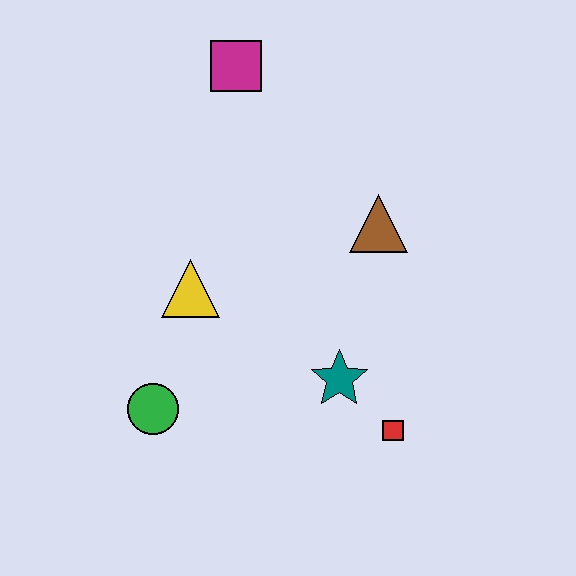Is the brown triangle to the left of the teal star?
No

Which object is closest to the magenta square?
The brown triangle is closest to the magenta square.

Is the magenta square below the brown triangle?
No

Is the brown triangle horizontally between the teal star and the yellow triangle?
No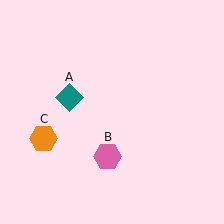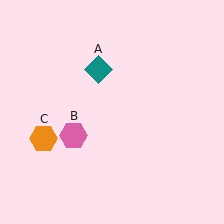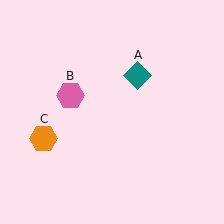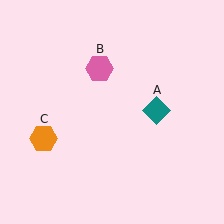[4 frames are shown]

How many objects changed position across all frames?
2 objects changed position: teal diamond (object A), pink hexagon (object B).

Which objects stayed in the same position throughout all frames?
Orange hexagon (object C) remained stationary.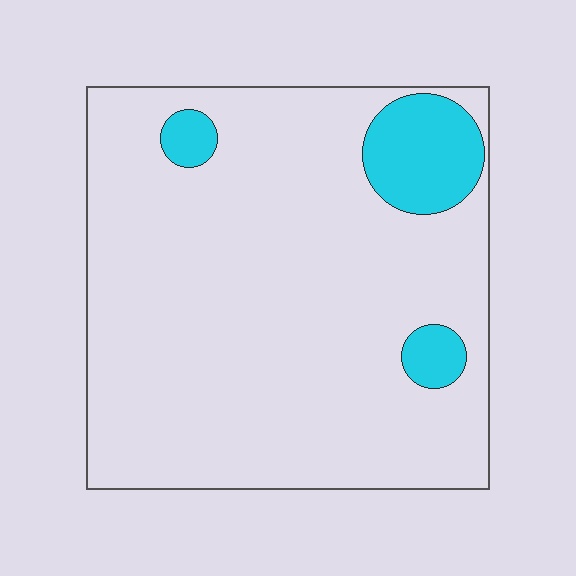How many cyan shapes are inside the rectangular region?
3.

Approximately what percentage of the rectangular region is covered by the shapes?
Approximately 10%.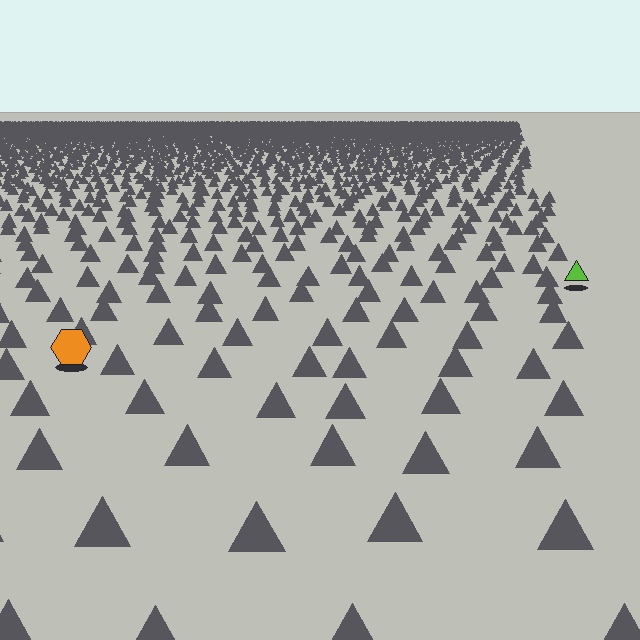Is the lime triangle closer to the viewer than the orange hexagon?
No. The orange hexagon is closer — you can tell from the texture gradient: the ground texture is coarser near it.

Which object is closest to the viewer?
The orange hexagon is closest. The texture marks near it are larger and more spread out.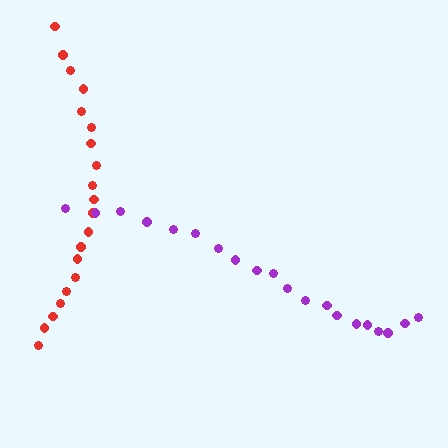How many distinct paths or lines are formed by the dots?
There are 2 distinct paths.